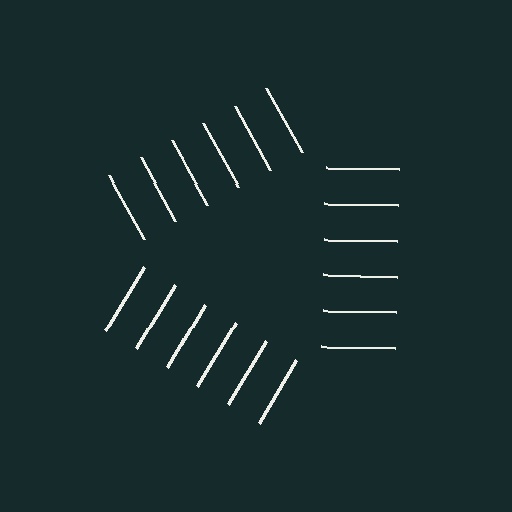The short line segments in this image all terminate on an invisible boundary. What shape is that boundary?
An illusory triangle — the line segments terminate on its edges but no continuous stroke is drawn.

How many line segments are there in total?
18 — 6 along each of the 3 edges.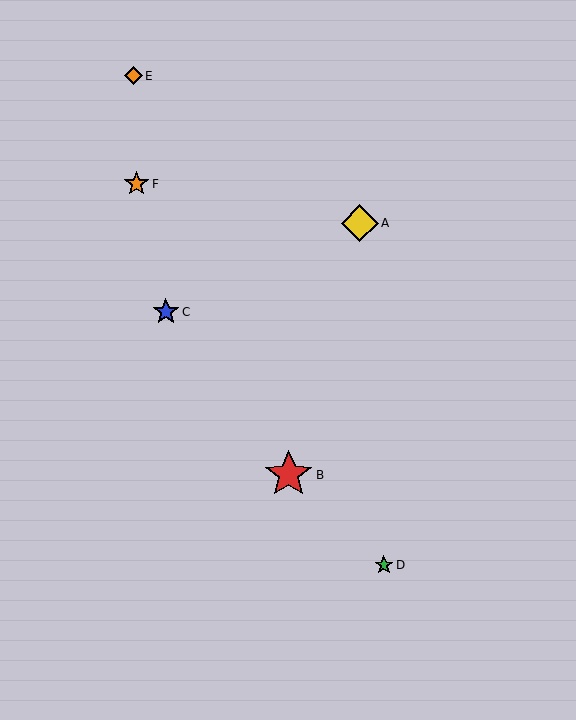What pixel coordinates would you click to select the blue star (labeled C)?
Click at (166, 312) to select the blue star C.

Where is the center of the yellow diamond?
The center of the yellow diamond is at (360, 223).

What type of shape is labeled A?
Shape A is a yellow diamond.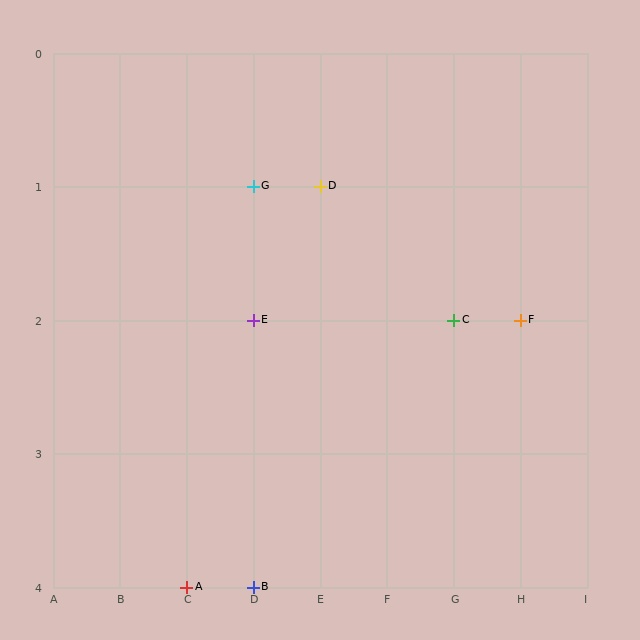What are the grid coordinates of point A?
Point A is at grid coordinates (C, 4).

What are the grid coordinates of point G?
Point G is at grid coordinates (D, 1).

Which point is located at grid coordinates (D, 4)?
Point B is at (D, 4).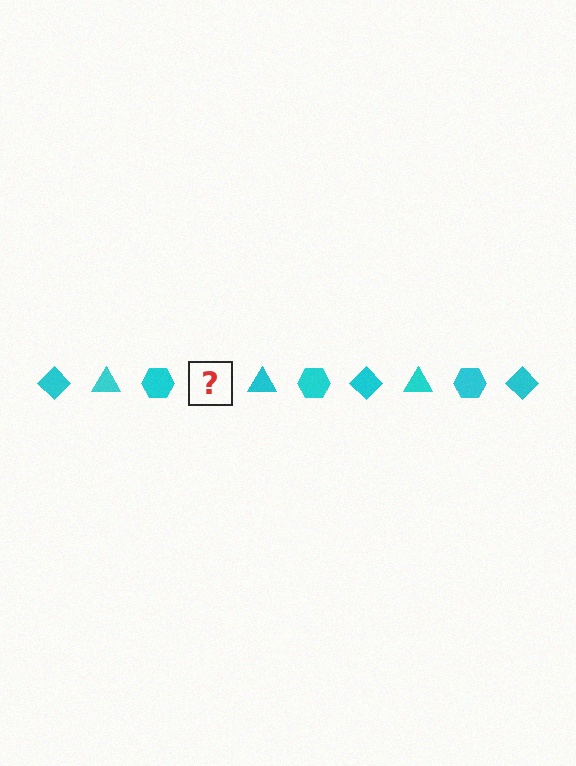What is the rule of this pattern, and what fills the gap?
The rule is that the pattern cycles through diamond, triangle, hexagon shapes in cyan. The gap should be filled with a cyan diamond.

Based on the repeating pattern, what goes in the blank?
The blank should be a cyan diamond.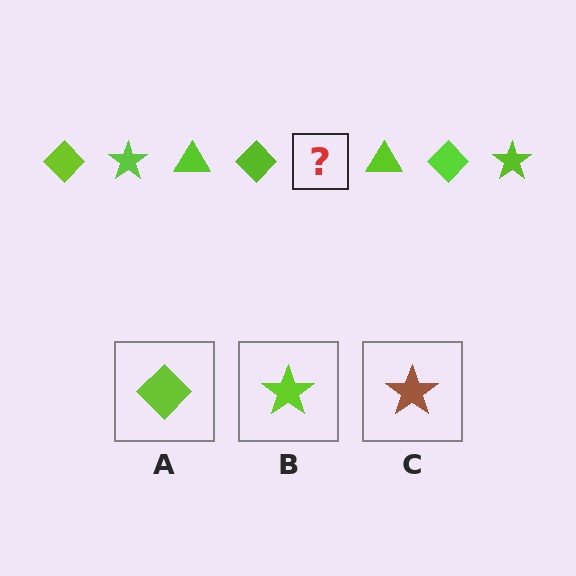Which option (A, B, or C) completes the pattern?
B.